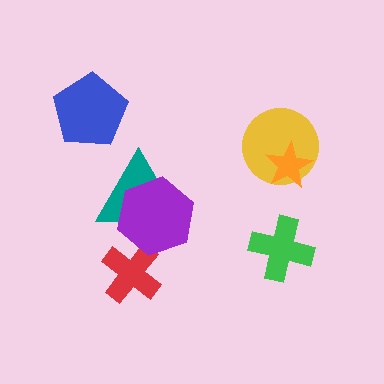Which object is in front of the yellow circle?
The orange star is in front of the yellow circle.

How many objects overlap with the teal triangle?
1 object overlaps with the teal triangle.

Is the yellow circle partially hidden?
Yes, it is partially covered by another shape.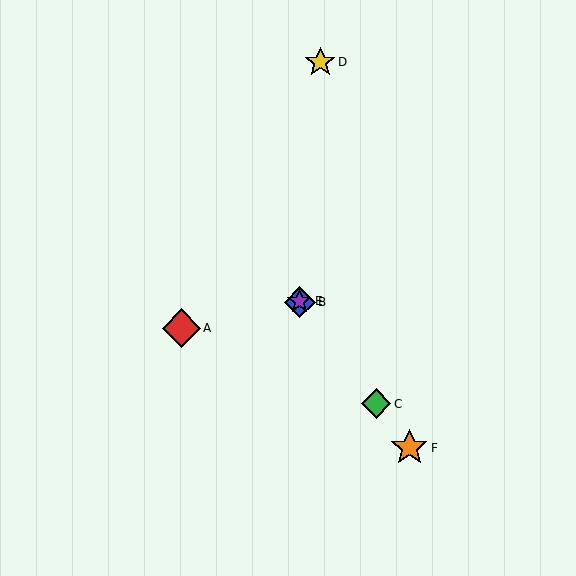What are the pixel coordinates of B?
Object B is at (300, 302).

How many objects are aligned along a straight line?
4 objects (B, C, E, F) are aligned along a straight line.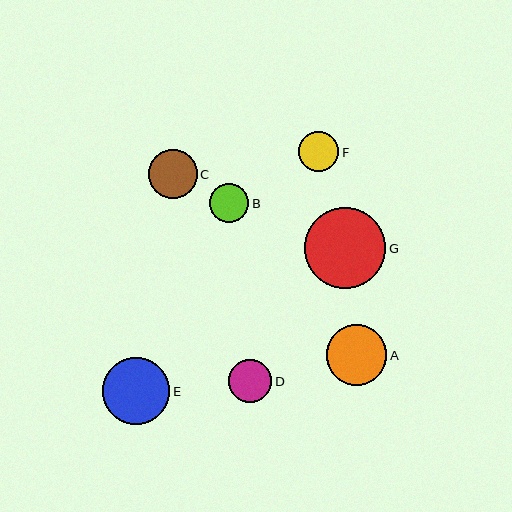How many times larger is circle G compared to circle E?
Circle G is approximately 1.2 times the size of circle E.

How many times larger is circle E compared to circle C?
Circle E is approximately 1.4 times the size of circle C.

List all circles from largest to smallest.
From largest to smallest: G, E, A, C, D, F, B.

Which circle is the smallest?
Circle B is the smallest with a size of approximately 39 pixels.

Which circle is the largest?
Circle G is the largest with a size of approximately 81 pixels.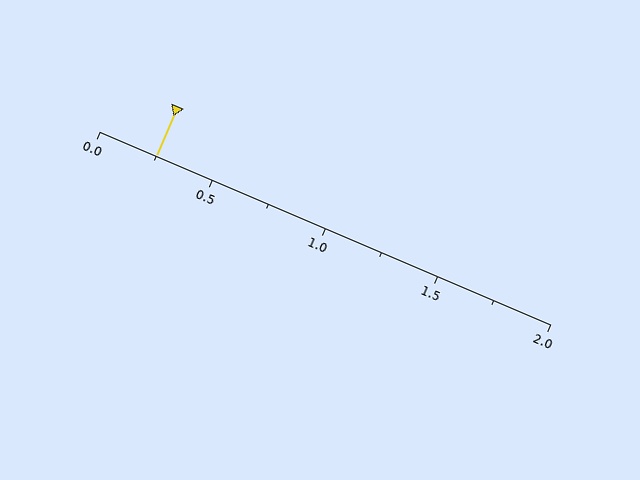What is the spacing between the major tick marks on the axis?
The major ticks are spaced 0.5 apart.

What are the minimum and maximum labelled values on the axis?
The axis runs from 0.0 to 2.0.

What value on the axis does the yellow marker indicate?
The marker indicates approximately 0.25.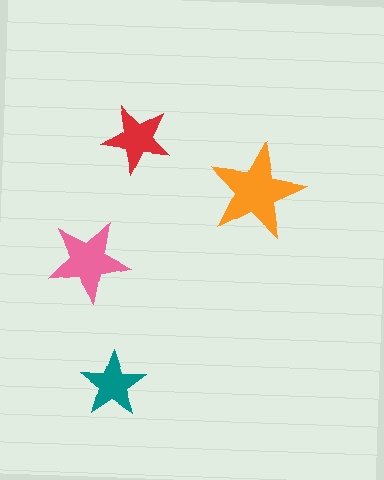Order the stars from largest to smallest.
the orange one, the pink one, the red one, the teal one.